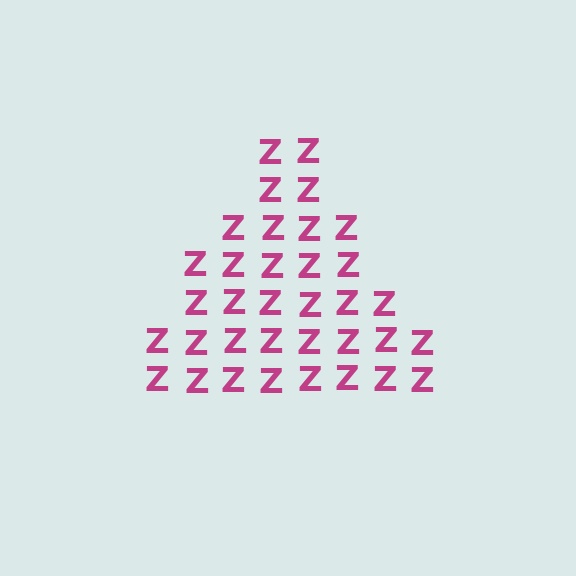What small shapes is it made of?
It is made of small letter Z's.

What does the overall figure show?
The overall figure shows a triangle.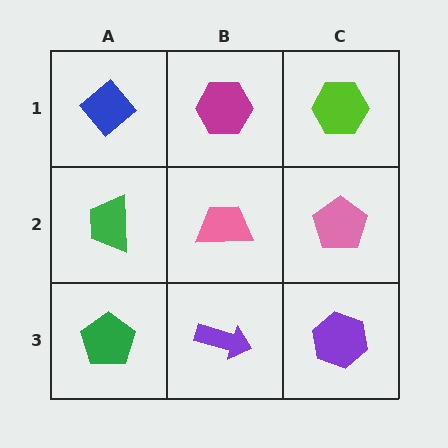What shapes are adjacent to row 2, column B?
A magenta hexagon (row 1, column B), a purple arrow (row 3, column B), a green trapezoid (row 2, column A), a pink pentagon (row 2, column C).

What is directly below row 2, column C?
A purple hexagon.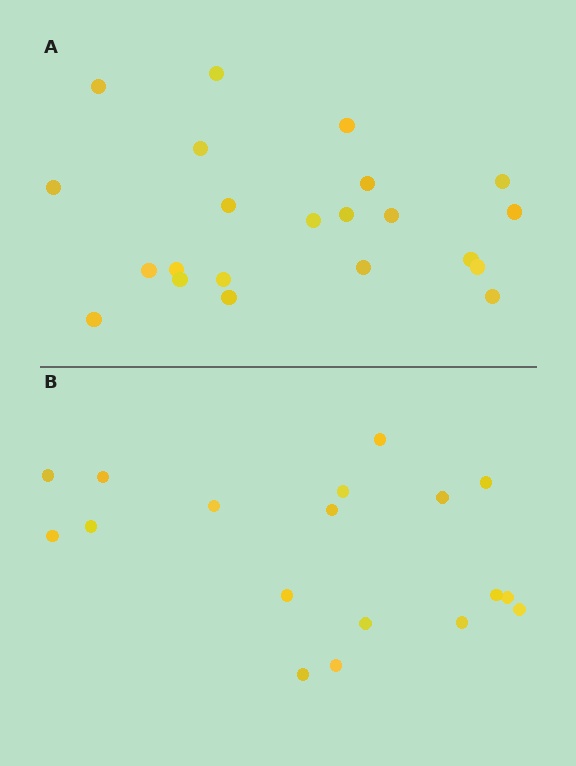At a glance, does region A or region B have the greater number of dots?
Region A (the top region) has more dots.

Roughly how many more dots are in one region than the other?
Region A has about 4 more dots than region B.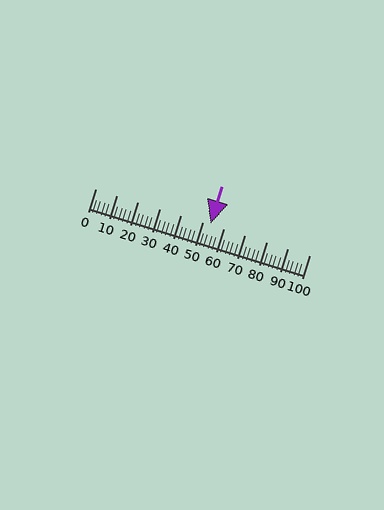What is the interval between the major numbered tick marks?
The major tick marks are spaced 10 units apart.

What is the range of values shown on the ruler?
The ruler shows values from 0 to 100.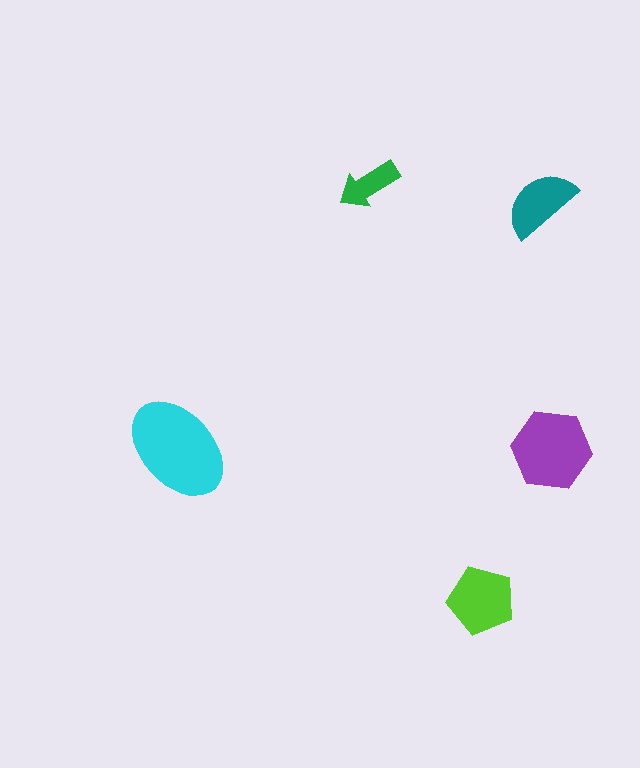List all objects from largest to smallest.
The cyan ellipse, the purple hexagon, the lime pentagon, the teal semicircle, the green arrow.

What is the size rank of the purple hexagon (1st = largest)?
2nd.